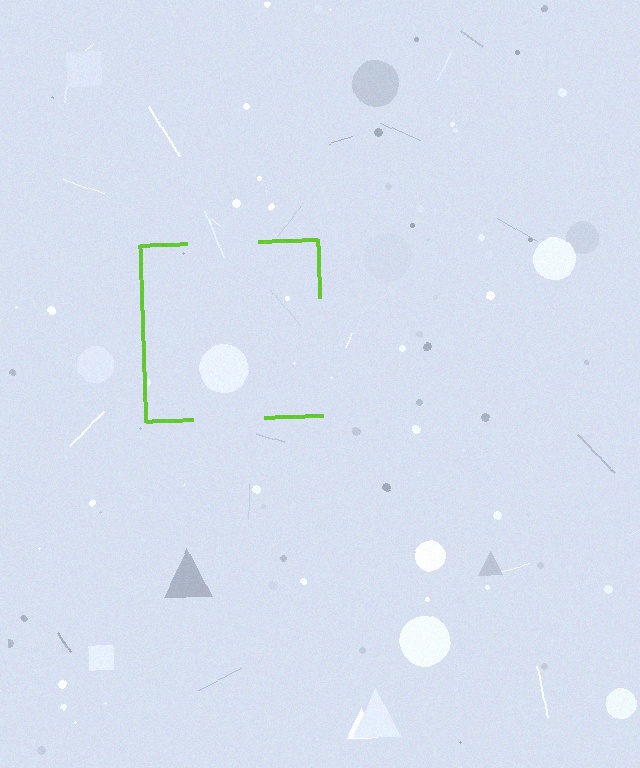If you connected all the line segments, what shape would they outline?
They would outline a square.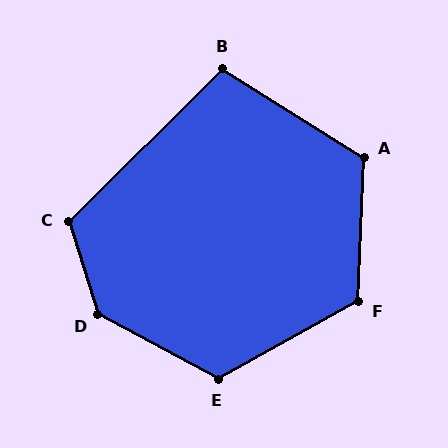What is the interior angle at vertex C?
Approximately 118 degrees (obtuse).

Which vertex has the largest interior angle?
D, at approximately 136 degrees.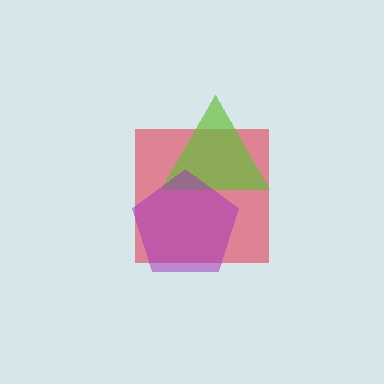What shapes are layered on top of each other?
The layered shapes are: a red square, a lime triangle, a purple pentagon.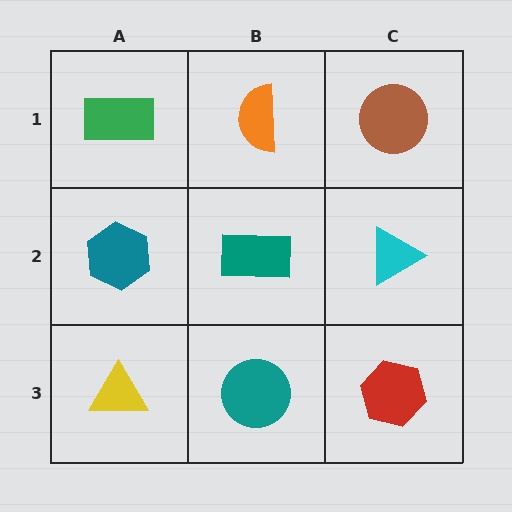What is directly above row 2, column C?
A brown circle.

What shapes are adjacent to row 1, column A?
A teal hexagon (row 2, column A), an orange semicircle (row 1, column B).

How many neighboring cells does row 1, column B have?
3.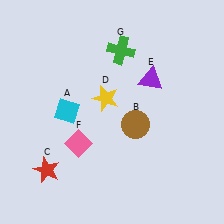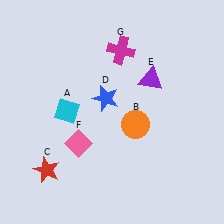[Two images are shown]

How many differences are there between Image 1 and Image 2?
There are 3 differences between the two images.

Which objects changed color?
B changed from brown to orange. D changed from yellow to blue. G changed from green to magenta.